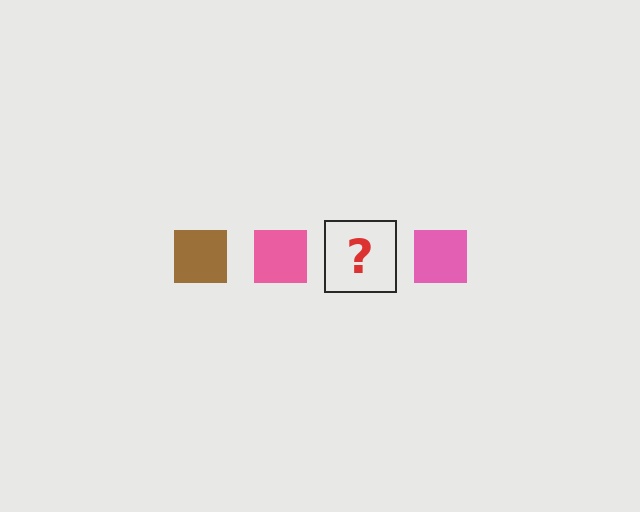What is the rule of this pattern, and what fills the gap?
The rule is that the pattern cycles through brown, pink squares. The gap should be filled with a brown square.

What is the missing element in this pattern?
The missing element is a brown square.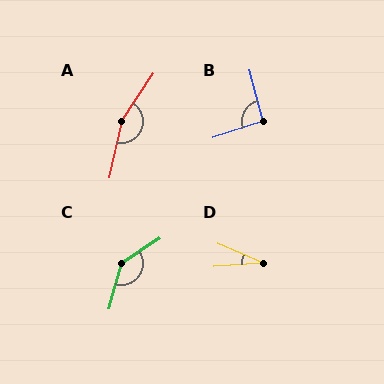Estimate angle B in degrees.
Approximately 93 degrees.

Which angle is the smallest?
D, at approximately 28 degrees.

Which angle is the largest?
A, at approximately 159 degrees.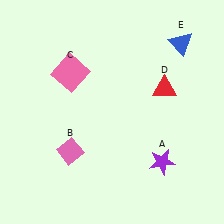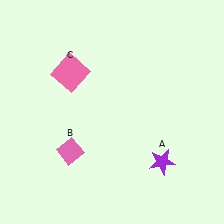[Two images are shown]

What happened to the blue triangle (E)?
The blue triangle (E) was removed in Image 2. It was in the top-right area of Image 1.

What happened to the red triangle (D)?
The red triangle (D) was removed in Image 2. It was in the top-right area of Image 1.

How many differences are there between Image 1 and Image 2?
There are 2 differences between the two images.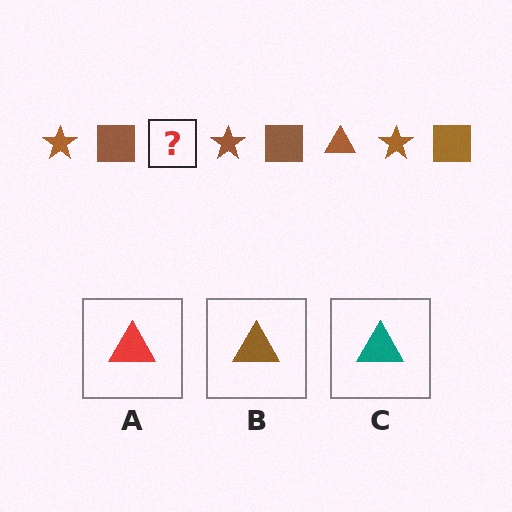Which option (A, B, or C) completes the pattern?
B.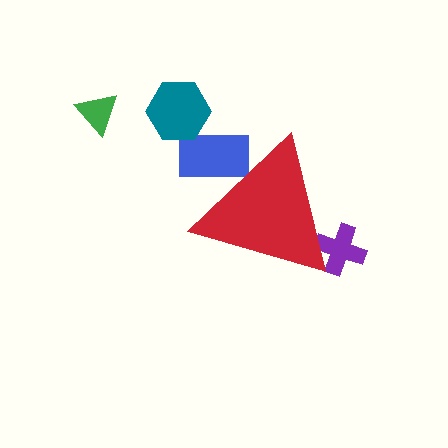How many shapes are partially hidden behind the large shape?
2 shapes are partially hidden.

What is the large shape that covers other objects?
A red triangle.